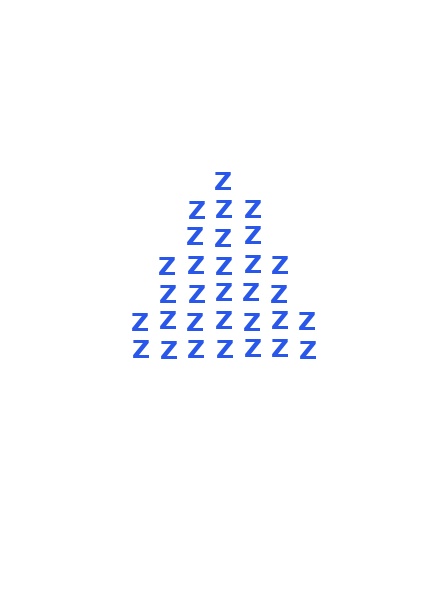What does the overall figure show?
The overall figure shows a triangle.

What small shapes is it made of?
It is made of small letter Z's.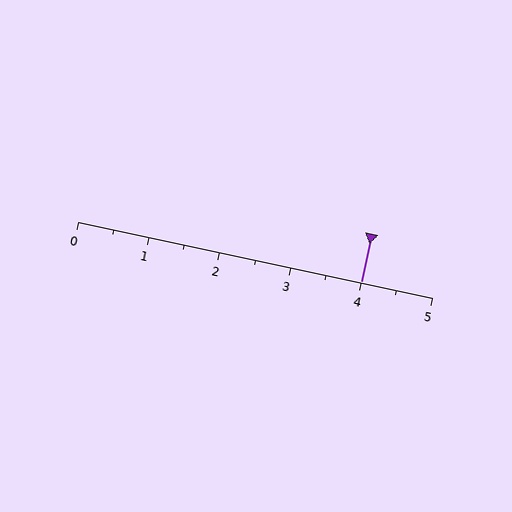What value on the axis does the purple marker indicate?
The marker indicates approximately 4.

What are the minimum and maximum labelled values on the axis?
The axis runs from 0 to 5.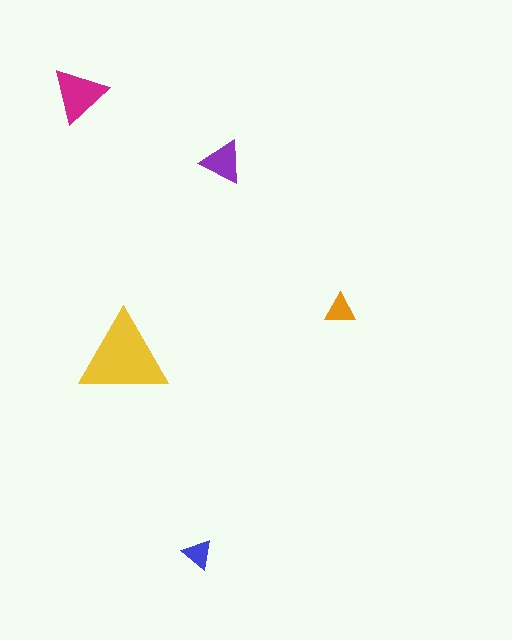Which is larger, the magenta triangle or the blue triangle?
The magenta one.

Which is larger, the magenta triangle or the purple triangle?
The magenta one.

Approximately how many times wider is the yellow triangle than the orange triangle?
About 3 times wider.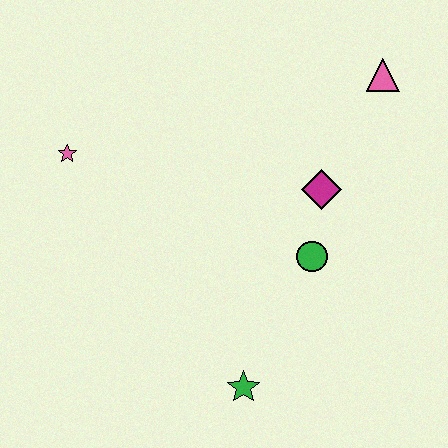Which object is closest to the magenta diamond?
The green circle is closest to the magenta diamond.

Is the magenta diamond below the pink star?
Yes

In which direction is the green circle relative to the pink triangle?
The green circle is below the pink triangle.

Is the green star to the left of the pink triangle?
Yes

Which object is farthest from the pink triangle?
The green star is farthest from the pink triangle.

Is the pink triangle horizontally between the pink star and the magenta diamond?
No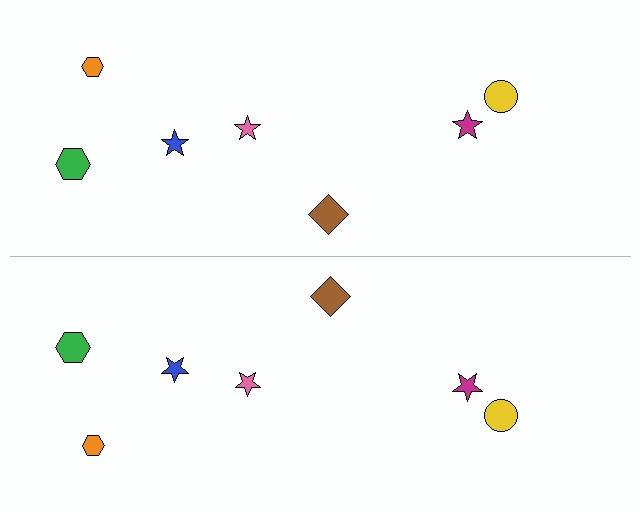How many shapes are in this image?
There are 14 shapes in this image.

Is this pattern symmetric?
Yes, this pattern has bilateral (reflection) symmetry.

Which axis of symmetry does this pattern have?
The pattern has a horizontal axis of symmetry running through the center of the image.